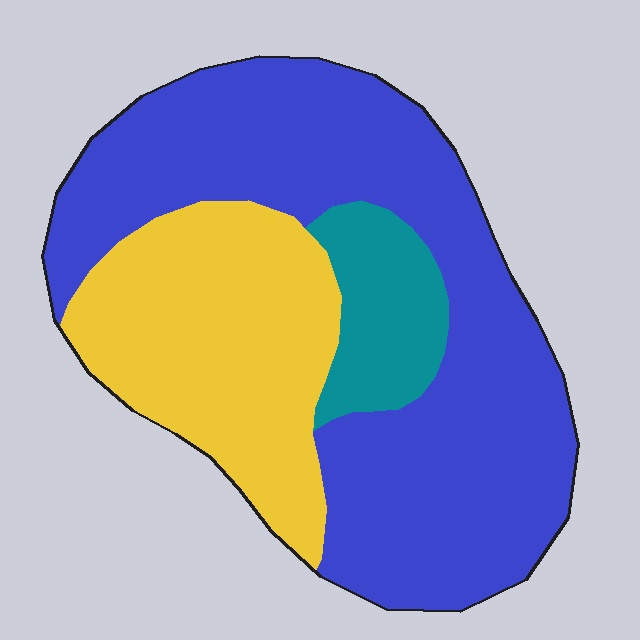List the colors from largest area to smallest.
From largest to smallest: blue, yellow, teal.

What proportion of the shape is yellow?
Yellow takes up about one third (1/3) of the shape.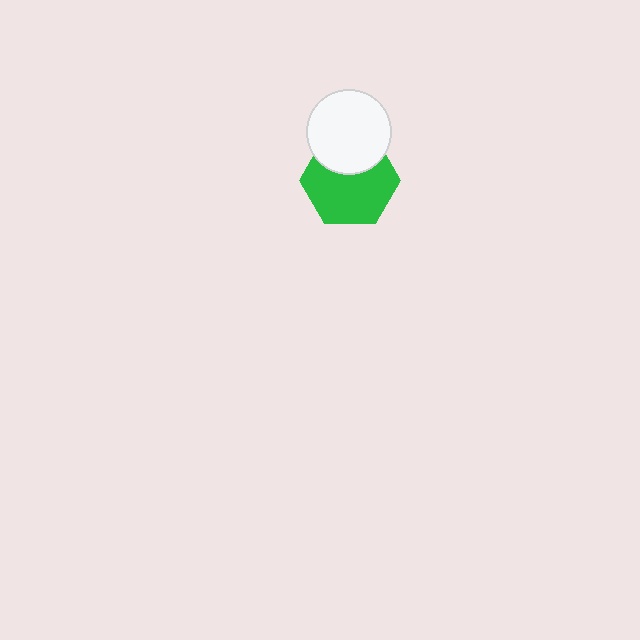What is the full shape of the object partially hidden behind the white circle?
The partially hidden object is a green hexagon.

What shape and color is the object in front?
The object in front is a white circle.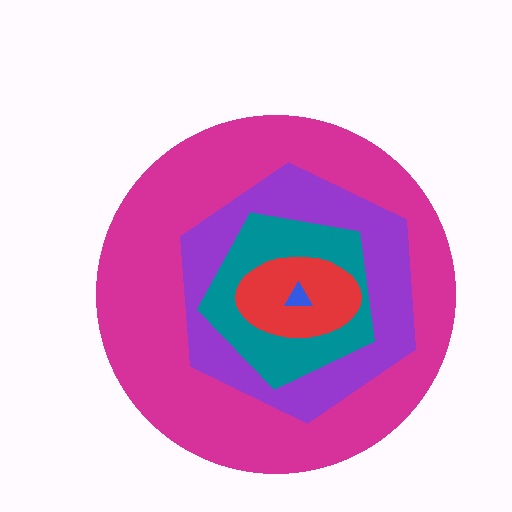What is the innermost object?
The blue triangle.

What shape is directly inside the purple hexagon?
The teal pentagon.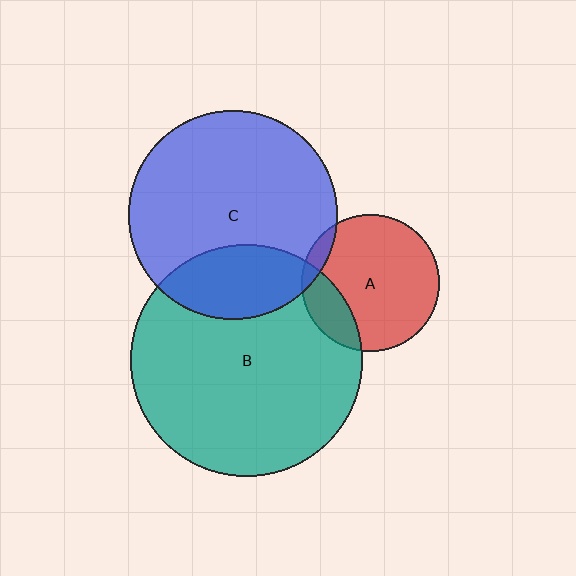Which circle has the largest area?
Circle B (teal).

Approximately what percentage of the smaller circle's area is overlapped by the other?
Approximately 20%.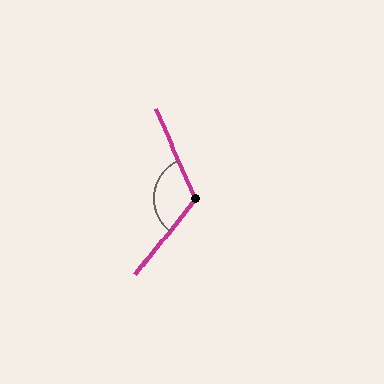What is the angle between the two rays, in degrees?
Approximately 118 degrees.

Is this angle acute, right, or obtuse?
It is obtuse.